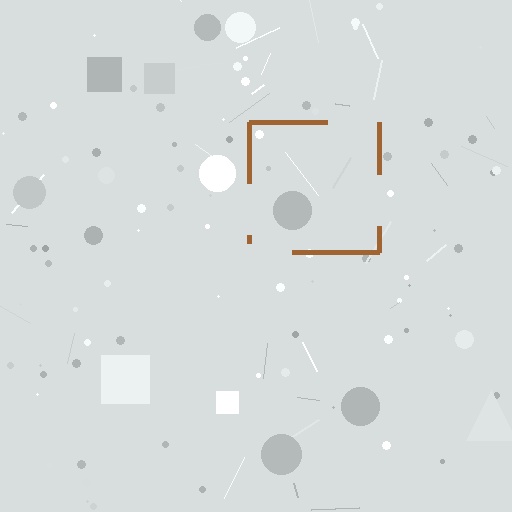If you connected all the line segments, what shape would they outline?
They would outline a square.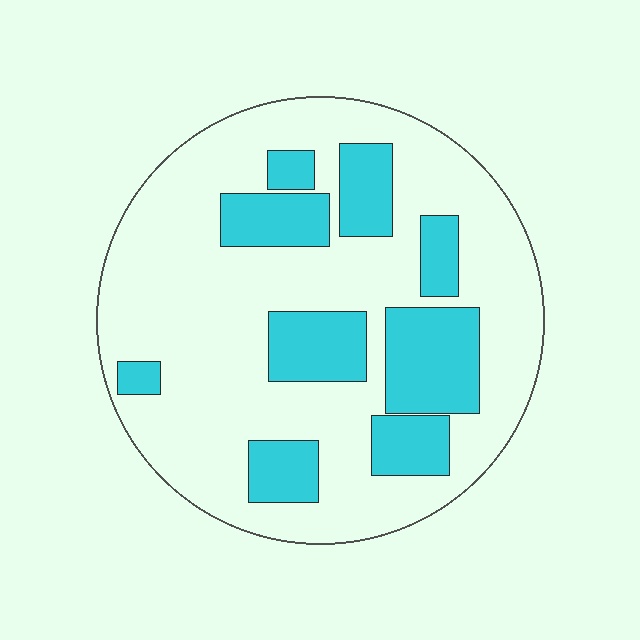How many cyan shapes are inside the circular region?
9.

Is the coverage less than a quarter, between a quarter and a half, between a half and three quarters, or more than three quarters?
Between a quarter and a half.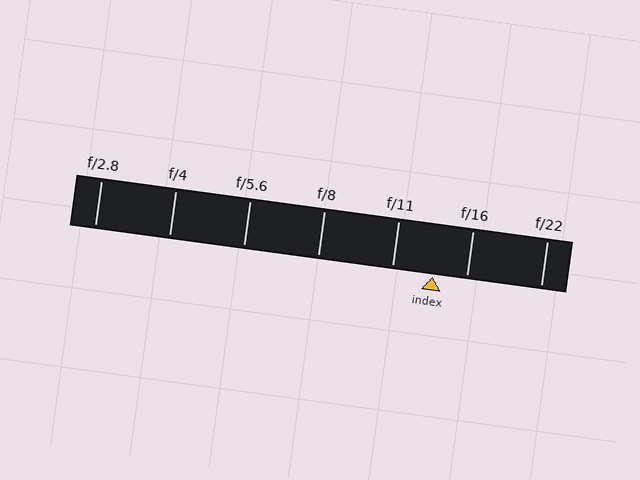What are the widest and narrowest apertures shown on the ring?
The widest aperture shown is f/2.8 and the narrowest is f/22.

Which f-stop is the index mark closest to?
The index mark is closest to f/16.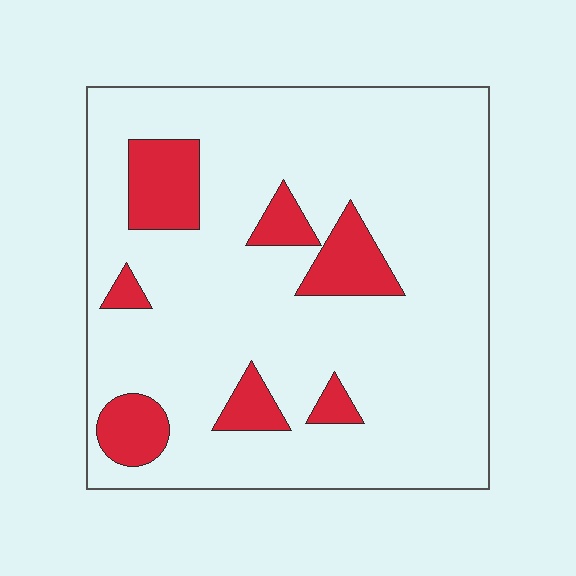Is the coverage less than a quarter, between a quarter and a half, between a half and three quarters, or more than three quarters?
Less than a quarter.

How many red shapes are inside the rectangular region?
7.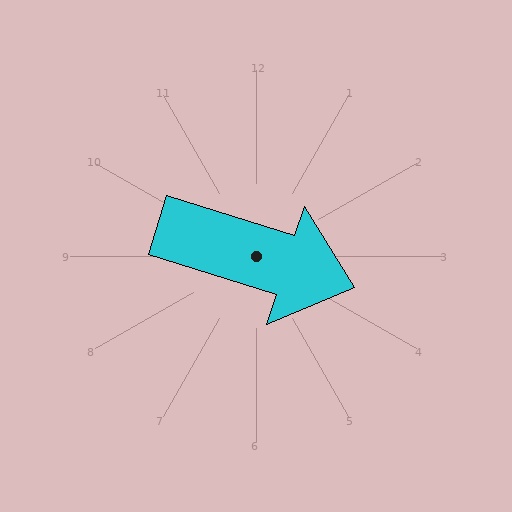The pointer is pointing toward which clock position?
Roughly 4 o'clock.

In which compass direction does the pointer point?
East.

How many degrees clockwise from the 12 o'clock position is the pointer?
Approximately 108 degrees.